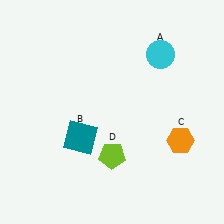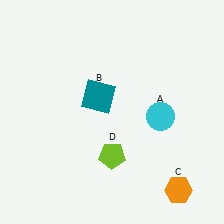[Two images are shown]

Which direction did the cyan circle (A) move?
The cyan circle (A) moved down.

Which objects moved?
The objects that moved are: the cyan circle (A), the teal square (B), the orange hexagon (C).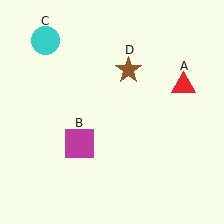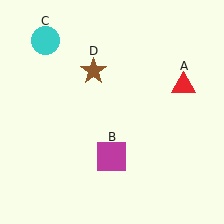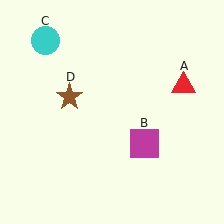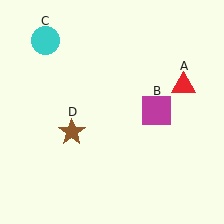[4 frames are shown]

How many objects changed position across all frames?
2 objects changed position: magenta square (object B), brown star (object D).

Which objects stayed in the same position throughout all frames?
Red triangle (object A) and cyan circle (object C) remained stationary.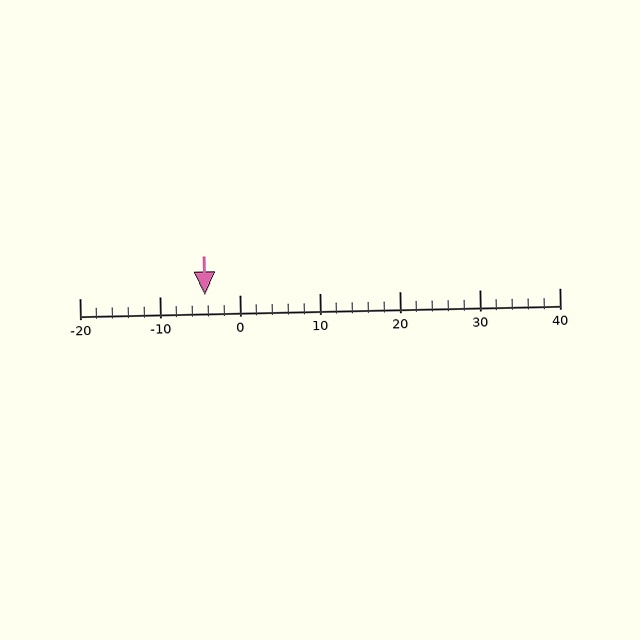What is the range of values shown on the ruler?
The ruler shows values from -20 to 40.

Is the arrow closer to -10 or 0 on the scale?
The arrow is closer to 0.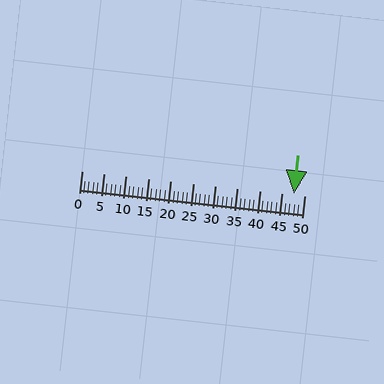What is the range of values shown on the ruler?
The ruler shows values from 0 to 50.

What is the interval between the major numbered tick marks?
The major tick marks are spaced 5 units apart.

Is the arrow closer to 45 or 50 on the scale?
The arrow is closer to 50.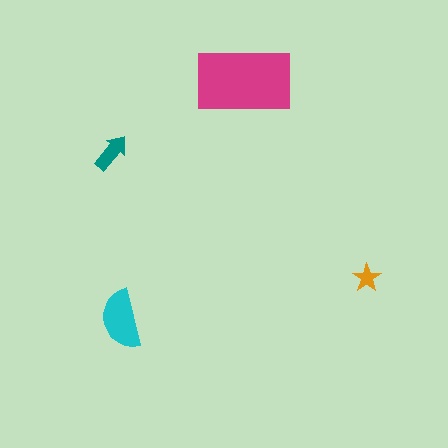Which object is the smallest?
The orange star.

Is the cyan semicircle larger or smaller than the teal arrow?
Larger.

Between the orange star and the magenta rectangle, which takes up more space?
The magenta rectangle.